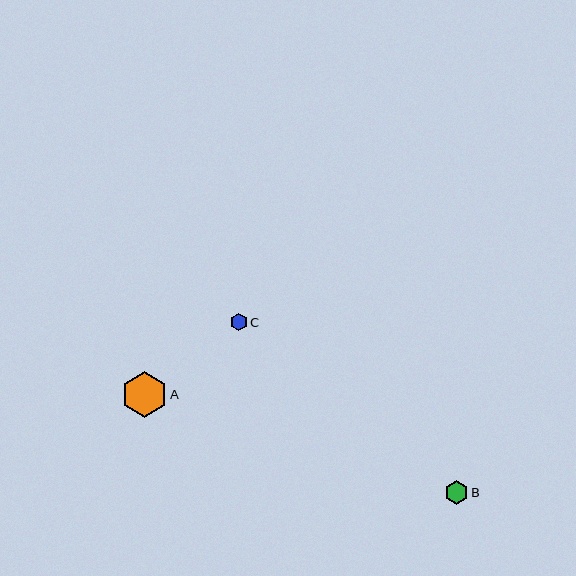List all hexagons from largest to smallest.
From largest to smallest: A, B, C.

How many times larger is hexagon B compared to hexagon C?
Hexagon B is approximately 1.4 times the size of hexagon C.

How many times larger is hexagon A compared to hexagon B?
Hexagon A is approximately 2.0 times the size of hexagon B.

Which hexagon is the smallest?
Hexagon C is the smallest with a size of approximately 17 pixels.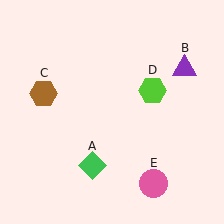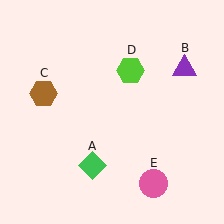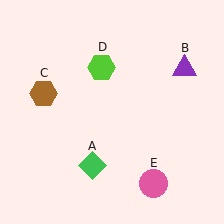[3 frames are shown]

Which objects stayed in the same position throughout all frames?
Green diamond (object A) and purple triangle (object B) and brown hexagon (object C) and pink circle (object E) remained stationary.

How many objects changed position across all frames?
1 object changed position: lime hexagon (object D).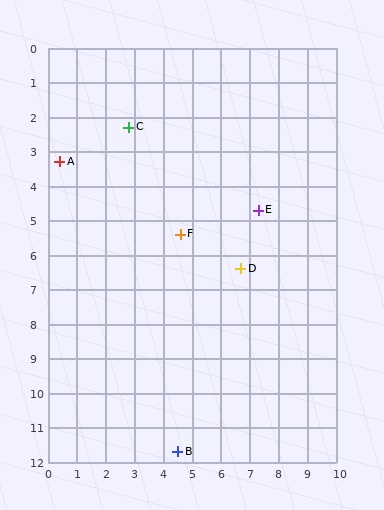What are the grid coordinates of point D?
Point D is at approximately (6.7, 6.4).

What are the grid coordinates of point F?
Point F is at approximately (4.6, 5.4).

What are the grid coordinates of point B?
Point B is at approximately (4.5, 11.7).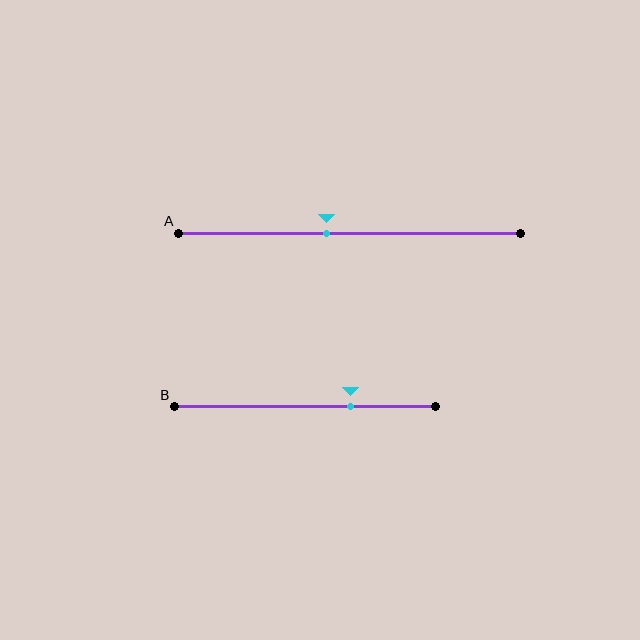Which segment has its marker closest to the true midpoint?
Segment A has its marker closest to the true midpoint.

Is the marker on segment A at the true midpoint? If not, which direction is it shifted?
No, the marker on segment A is shifted to the left by about 7% of the segment length.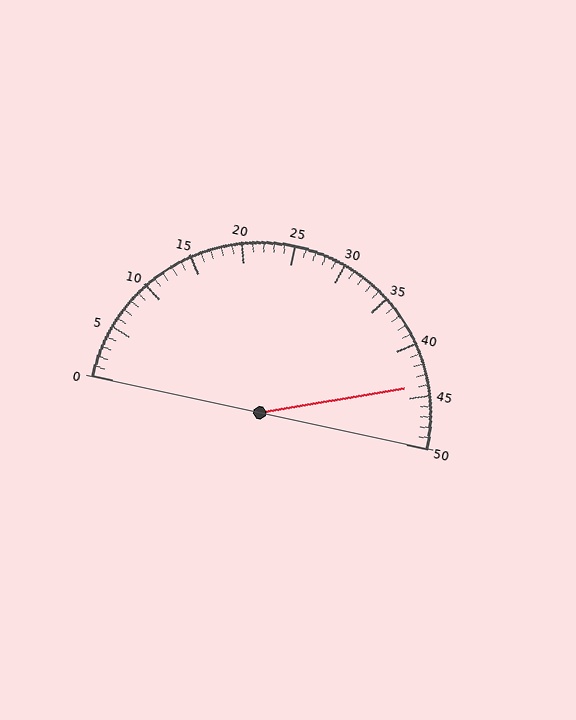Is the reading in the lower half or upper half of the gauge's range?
The reading is in the upper half of the range (0 to 50).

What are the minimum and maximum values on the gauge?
The gauge ranges from 0 to 50.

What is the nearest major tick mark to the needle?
The nearest major tick mark is 45.